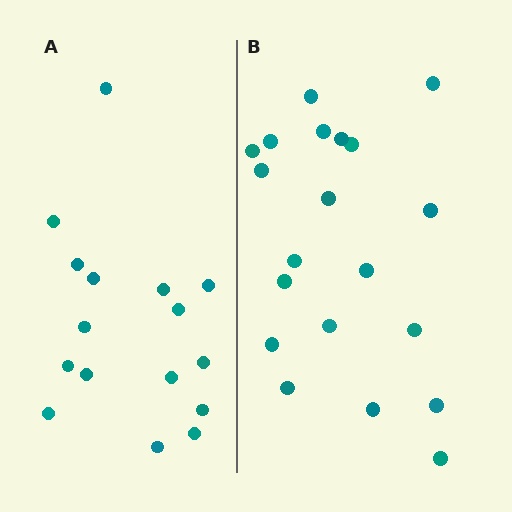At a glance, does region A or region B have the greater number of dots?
Region B (the right region) has more dots.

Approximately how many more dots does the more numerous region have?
Region B has about 4 more dots than region A.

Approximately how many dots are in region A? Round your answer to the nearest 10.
About 20 dots. (The exact count is 16, which rounds to 20.)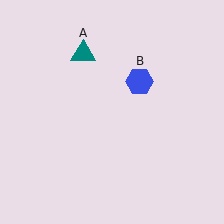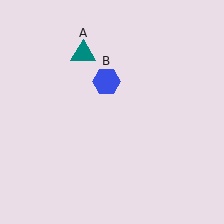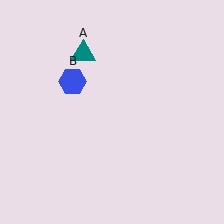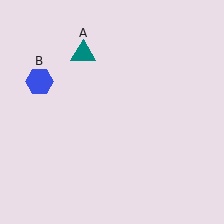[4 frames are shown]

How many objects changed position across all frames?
1 object changed position: blue hexagon (object B).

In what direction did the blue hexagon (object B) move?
The blue hexagon (object B) moved left.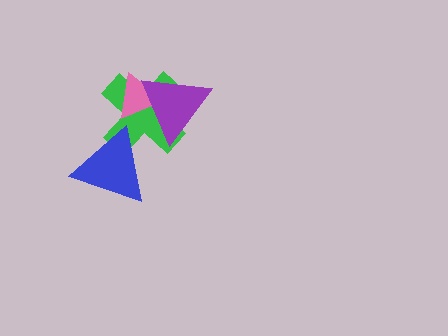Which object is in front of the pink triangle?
The purple triangle is in front of the pink triangle.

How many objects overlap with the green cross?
3 objects overlap with the green cross.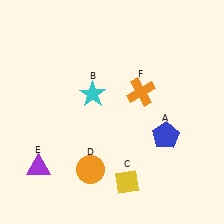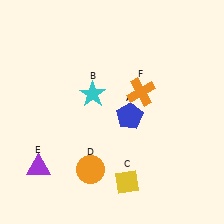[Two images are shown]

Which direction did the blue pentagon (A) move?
The blue pentagon (A) moved left.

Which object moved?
The blue pentagon (A) moved left.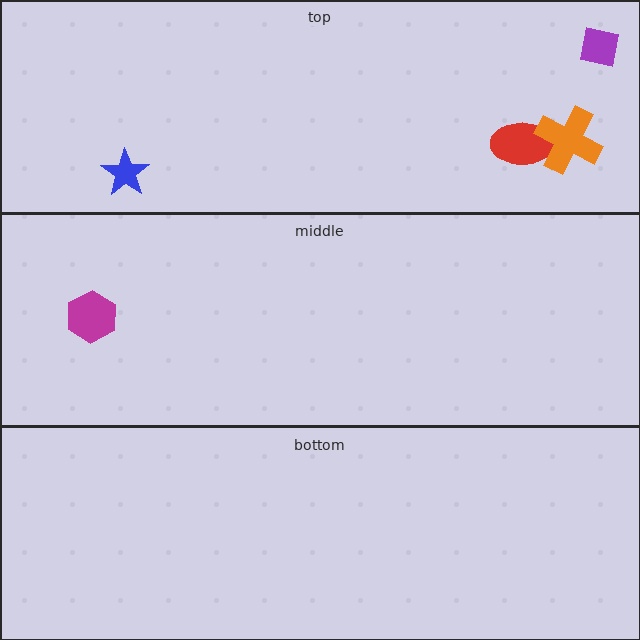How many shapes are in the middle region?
1.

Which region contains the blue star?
The top region.